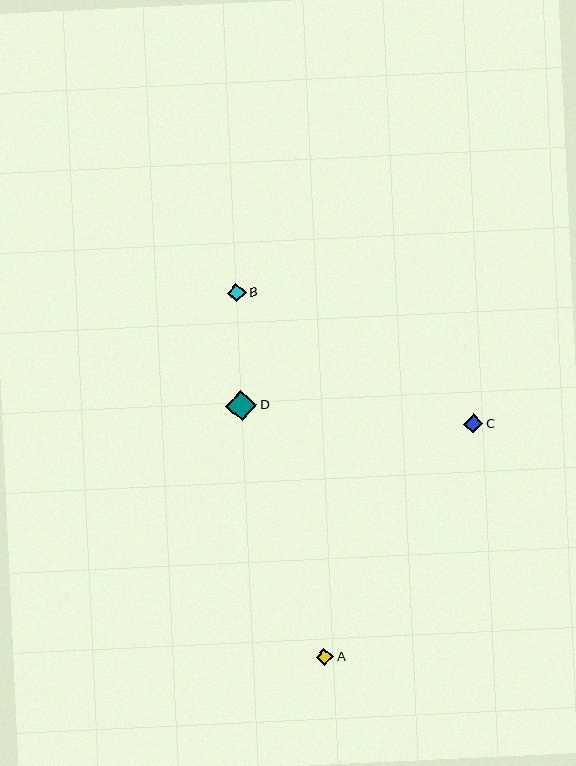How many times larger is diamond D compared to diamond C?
Diamond D is approximately 1.6 times the size of diamond C.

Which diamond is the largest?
Diamond D is the largest with a size of approximately 31 pixels.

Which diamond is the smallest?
Diamond A is the smallest with a size of approximately 18 pixels.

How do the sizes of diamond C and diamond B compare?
Diamond C and diamond B are approximately the same size.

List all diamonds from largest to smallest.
From largest to smallest: D, C, B, A.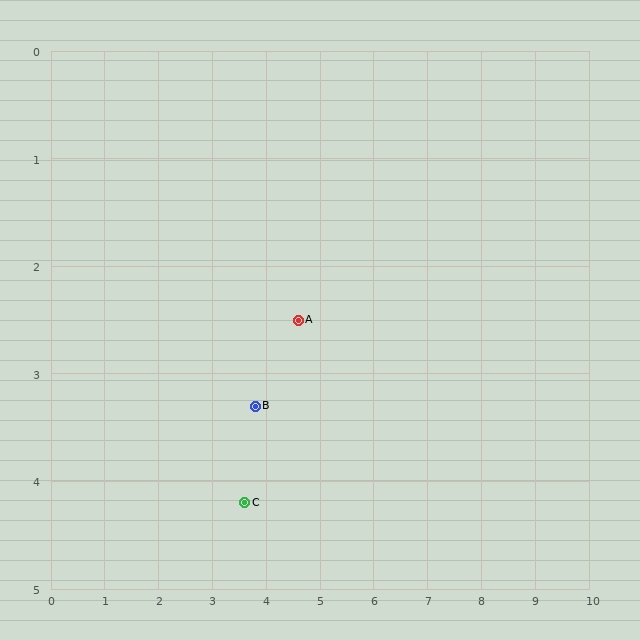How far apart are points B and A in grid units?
Points B and A are about 1.1 grid units apart.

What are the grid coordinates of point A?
Point A is at approximately (4.6, 2.5).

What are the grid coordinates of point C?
Point C is at approximately (3.6, 4.2).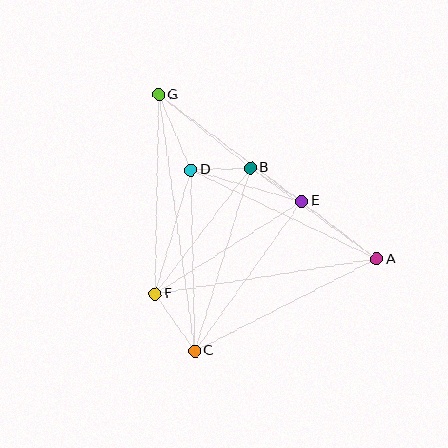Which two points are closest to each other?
Points B and D are closest to each other.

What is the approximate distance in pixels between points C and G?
The distance between C and G is approximately 258 pixels.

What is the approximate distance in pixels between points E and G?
The distance between E and G is approximately 178 pixels.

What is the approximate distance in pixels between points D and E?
The distance between D and E is approximately 115 pixels.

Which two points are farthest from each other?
Points A and G are farthest from each other.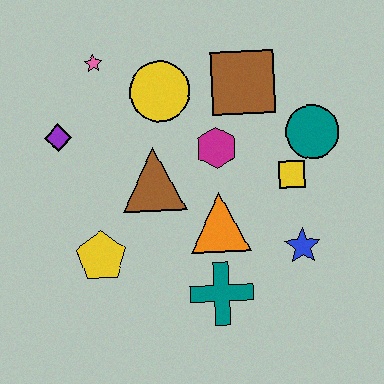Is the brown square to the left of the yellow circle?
No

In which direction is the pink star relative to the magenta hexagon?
The pink star is to the left of the magenta hexagon.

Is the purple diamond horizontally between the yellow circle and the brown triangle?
No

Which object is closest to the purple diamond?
The pink star is closest to the purple diamond.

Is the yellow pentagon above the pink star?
No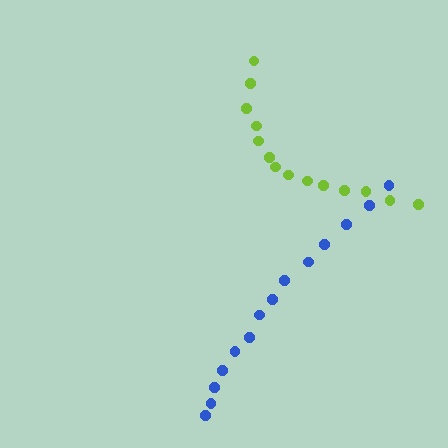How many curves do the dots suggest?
There are 2 distinct paths.